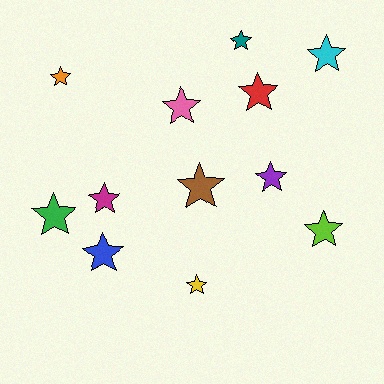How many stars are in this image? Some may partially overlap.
There are 12 stars.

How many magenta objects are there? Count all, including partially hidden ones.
There is 1 magenta object.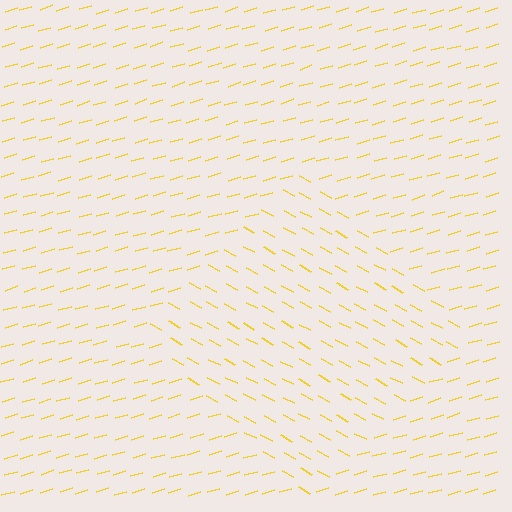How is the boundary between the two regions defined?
The boundary is defined purely by a change in line orientation (approximately 45 degrees difference). All lines are the same color and thickness.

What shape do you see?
I see a diamond.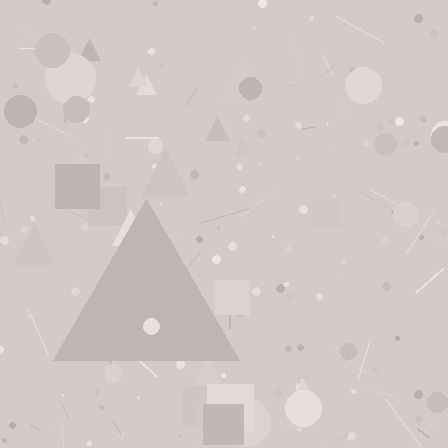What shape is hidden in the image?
A triangle is hidden in the image.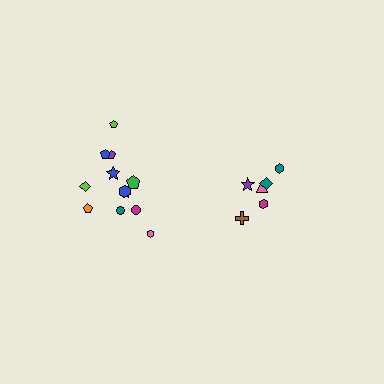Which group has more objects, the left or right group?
The left group.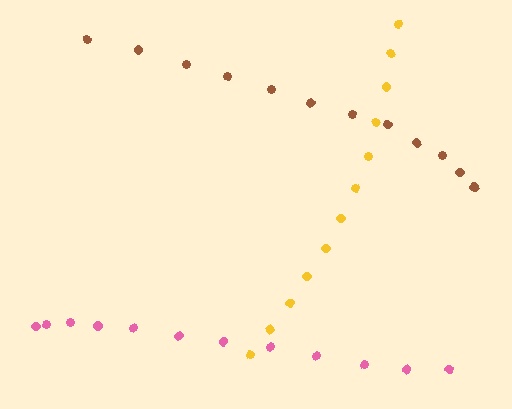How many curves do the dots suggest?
There are 3 distinct paths.